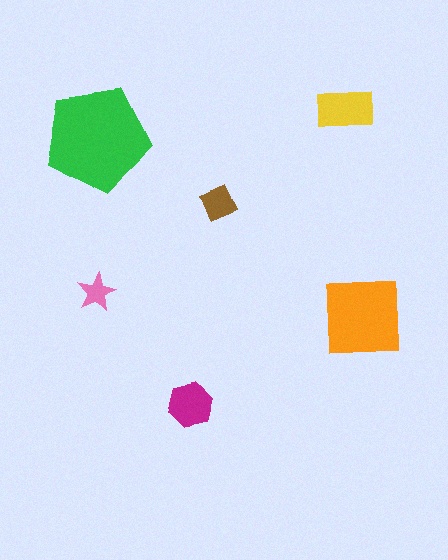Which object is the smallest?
The pink star.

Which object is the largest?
The green pentagon.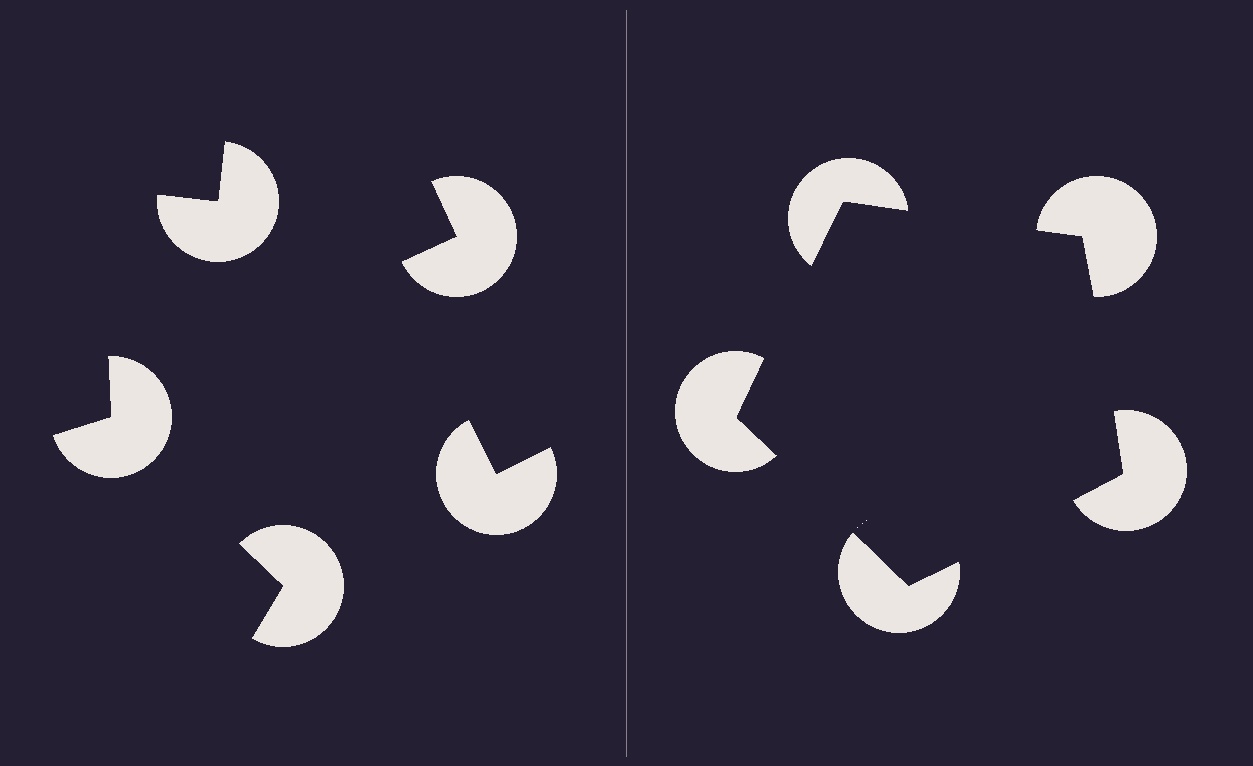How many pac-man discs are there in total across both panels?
10 — 5 on each side.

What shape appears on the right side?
An illusory pentagon.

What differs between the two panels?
The pac-man discs are positioned identically on both sides; only the wedge orientations differ. On the right they align to a pentagon; on the left they are misaligned.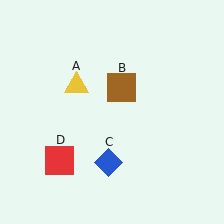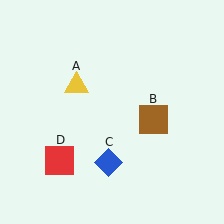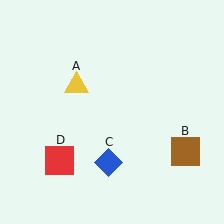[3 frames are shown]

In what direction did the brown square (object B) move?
The brown square (object B) moved down and to the right.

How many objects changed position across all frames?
1 object changed position: brown square (object B).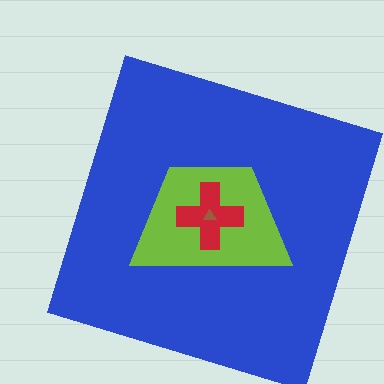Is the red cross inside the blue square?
Yes.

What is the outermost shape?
The blue square.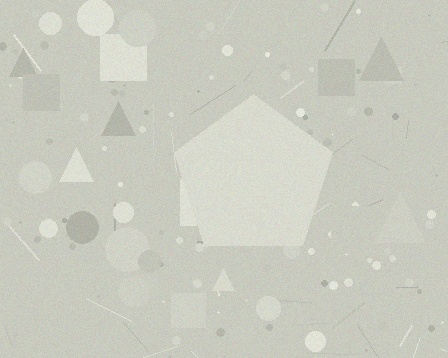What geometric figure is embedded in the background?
A pentagon is embedded in the background.